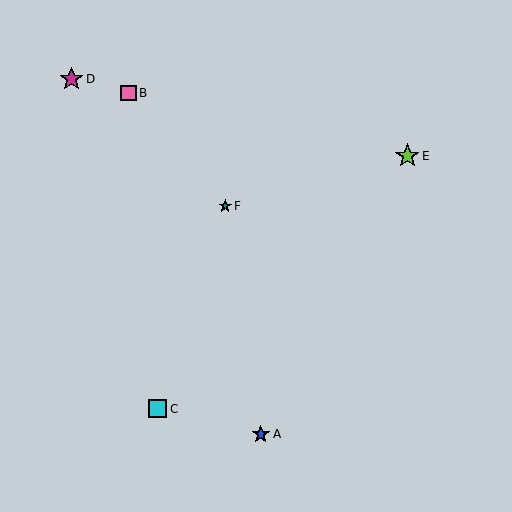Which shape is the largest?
The lime star (labeled E) is the largest.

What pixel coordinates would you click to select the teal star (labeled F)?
Click at (225, 206) to select the teal star F.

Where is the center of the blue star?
The center of the blue star is at (261, 434).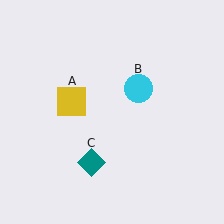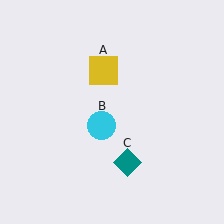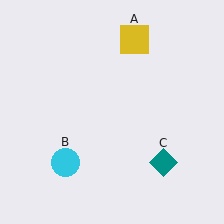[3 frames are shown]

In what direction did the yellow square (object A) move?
The yellow square (object A) moved up and to the right.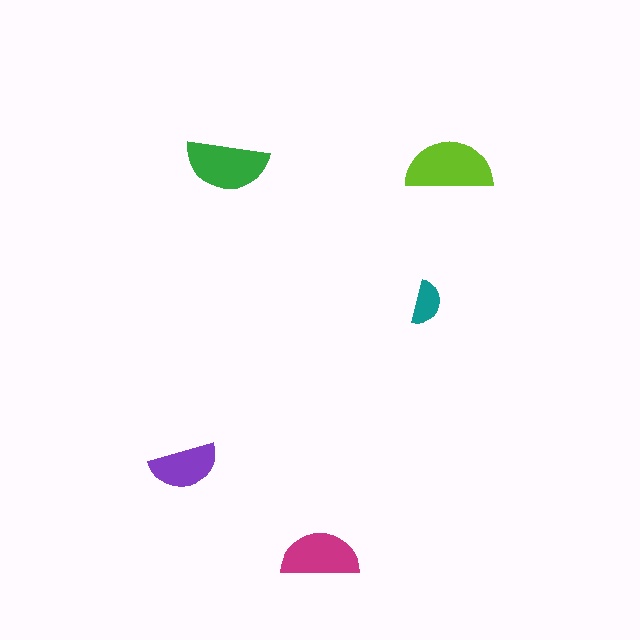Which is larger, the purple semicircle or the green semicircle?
The green one.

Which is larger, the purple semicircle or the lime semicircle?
The lime one.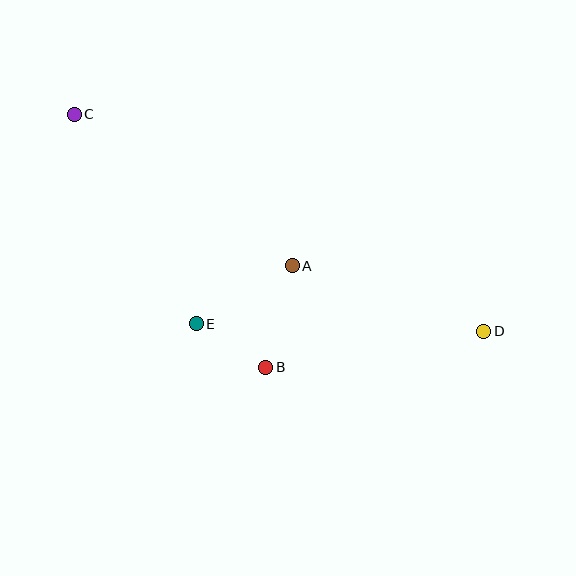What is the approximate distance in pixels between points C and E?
The distance between C and E is approximately 243 pixels.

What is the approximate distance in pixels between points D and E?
The distance between D and E is approximately 287 pixels.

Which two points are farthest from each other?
Points C and D are farthest from each other.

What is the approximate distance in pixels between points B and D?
The distance between B and D is approximately 221 pixels.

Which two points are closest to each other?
Points B and E are closest to each other.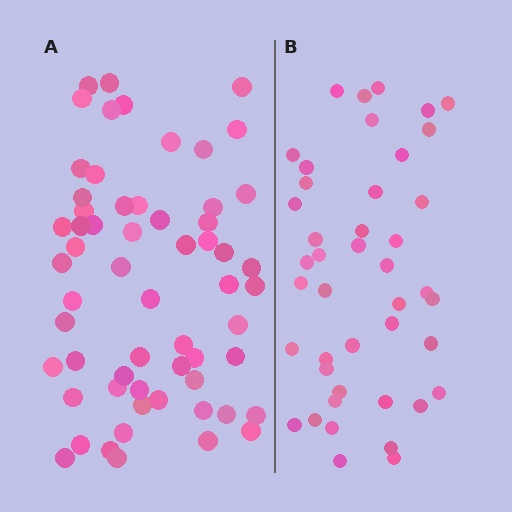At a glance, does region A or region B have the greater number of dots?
Region A (the left region) has more dots.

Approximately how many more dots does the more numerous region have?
Region A has approximately 15 more dots than region B.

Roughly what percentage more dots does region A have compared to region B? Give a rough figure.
About 40% more.